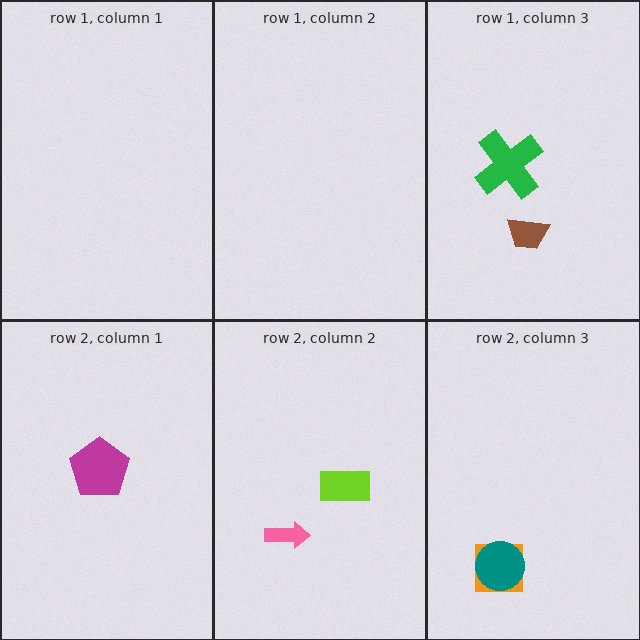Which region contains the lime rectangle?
The row 2, column 2 region.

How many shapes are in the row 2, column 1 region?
1.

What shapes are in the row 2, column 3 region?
The orange square, the teal circle.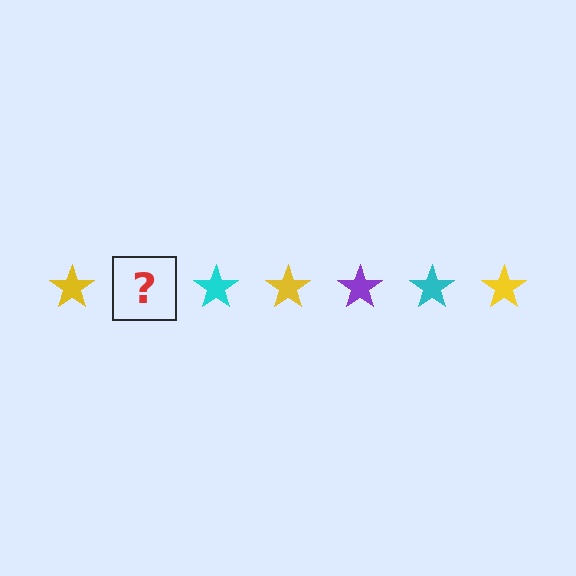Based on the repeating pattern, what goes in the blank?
The blank should be a purple star.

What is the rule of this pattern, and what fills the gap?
The rule is that the pattern cycles through yellow, purple, cyan stars. The gap should be filled with a purple star.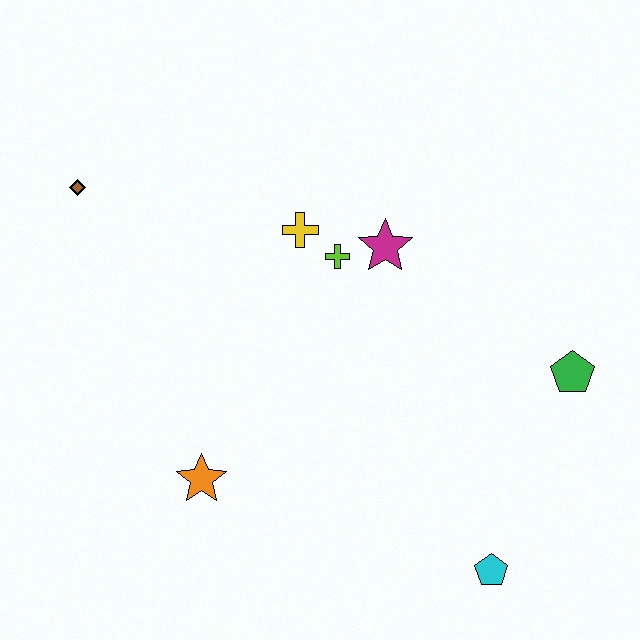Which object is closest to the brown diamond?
The yellow cross is closest to the brown diamond.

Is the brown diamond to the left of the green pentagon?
Yes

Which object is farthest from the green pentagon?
The brown diamond is farthest from the green pentagon.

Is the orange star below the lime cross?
Yes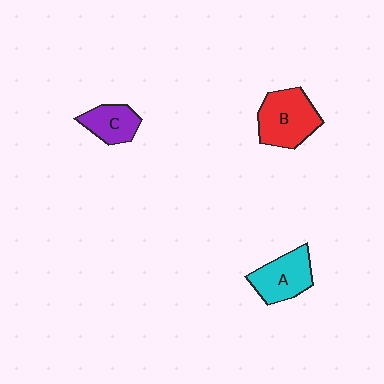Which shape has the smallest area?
Shape C (purple).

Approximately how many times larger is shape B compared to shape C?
Approximately 1.6 times.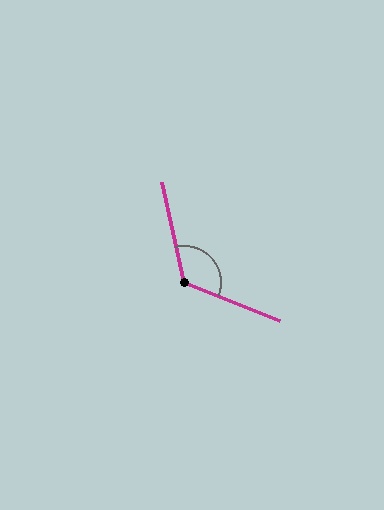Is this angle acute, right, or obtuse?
It is obtuse.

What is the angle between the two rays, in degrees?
Approximately 124 degrees.